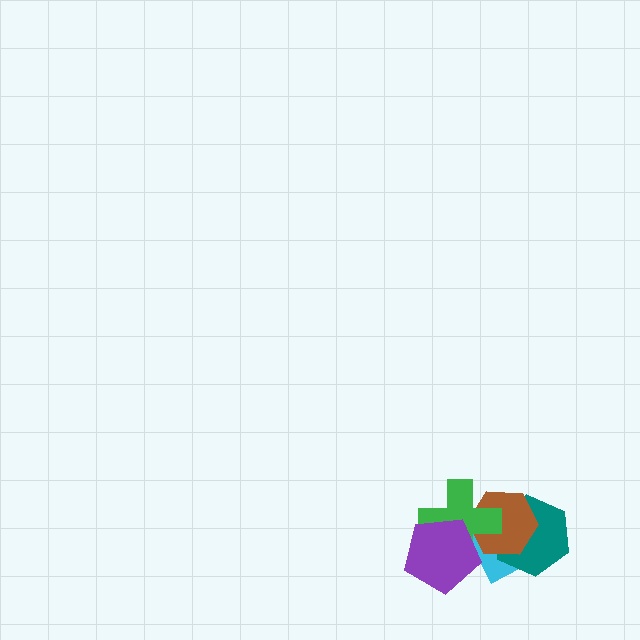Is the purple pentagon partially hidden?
No, no other shape covers it.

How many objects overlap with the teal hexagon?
3 objects overlap with the teal hexagon.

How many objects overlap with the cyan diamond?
4 objects overlap with the cyan diamond.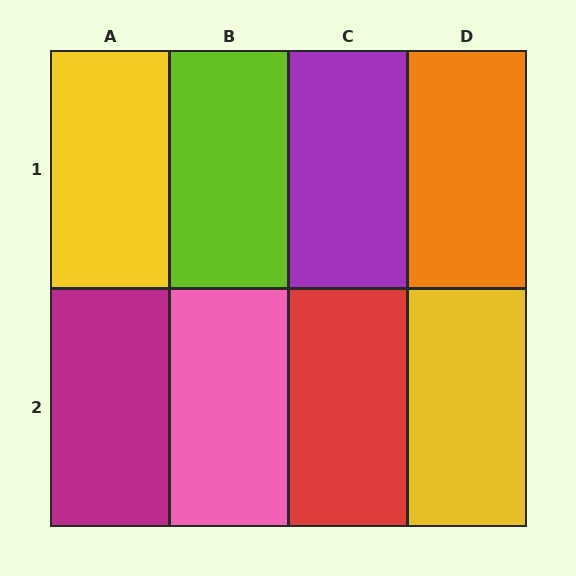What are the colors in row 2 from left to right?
Magenta, pink, red, yellow.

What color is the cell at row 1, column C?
Purple.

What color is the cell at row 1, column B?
Lime.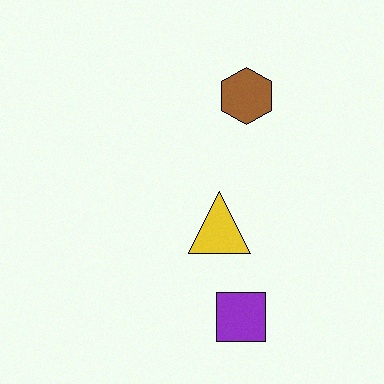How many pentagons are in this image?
There are no pentagons.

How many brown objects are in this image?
There is 1 brown object.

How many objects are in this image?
There are 3 objects.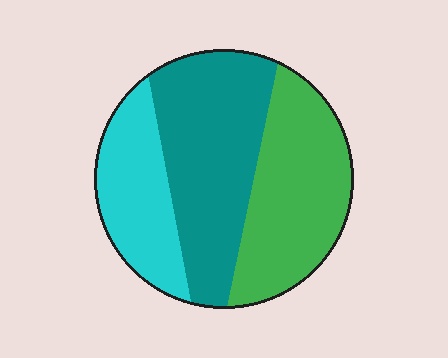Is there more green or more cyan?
Green.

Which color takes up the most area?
Teal, at roughly 40%.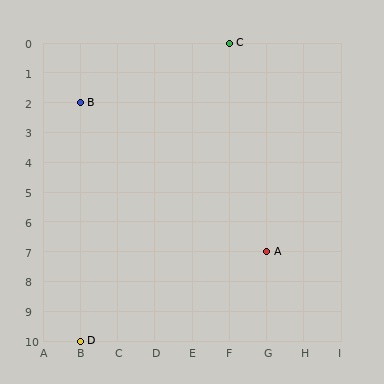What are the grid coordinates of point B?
Point B is at grid coordinates (B, 2).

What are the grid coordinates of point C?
Point C is at grid coordinates (F, 0).